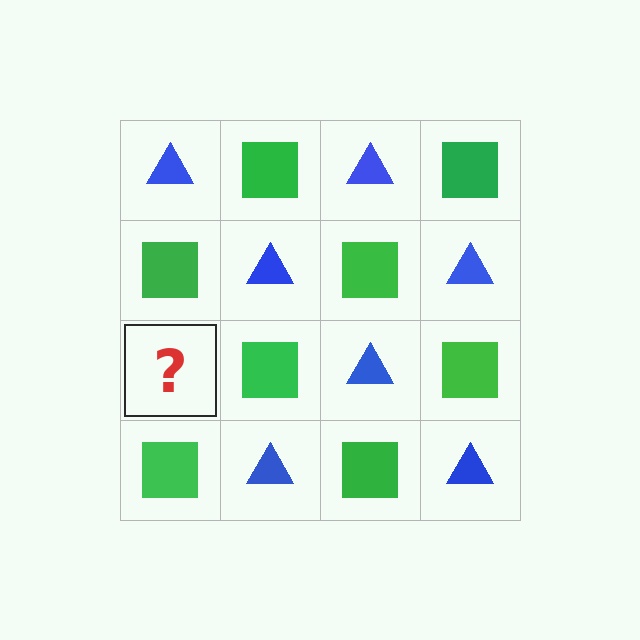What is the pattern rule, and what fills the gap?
The rule is that it alternates blue triangle and green square in a checkerboard pattern. The gap should be filled with a blue triangle.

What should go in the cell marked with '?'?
The missing cell should contain a blue triangle.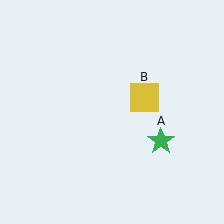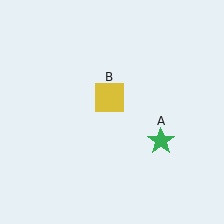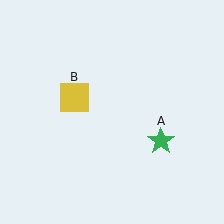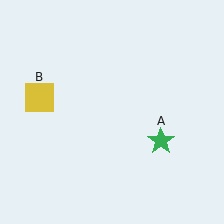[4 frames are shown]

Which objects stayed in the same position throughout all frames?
Green star (object A) remained stationary.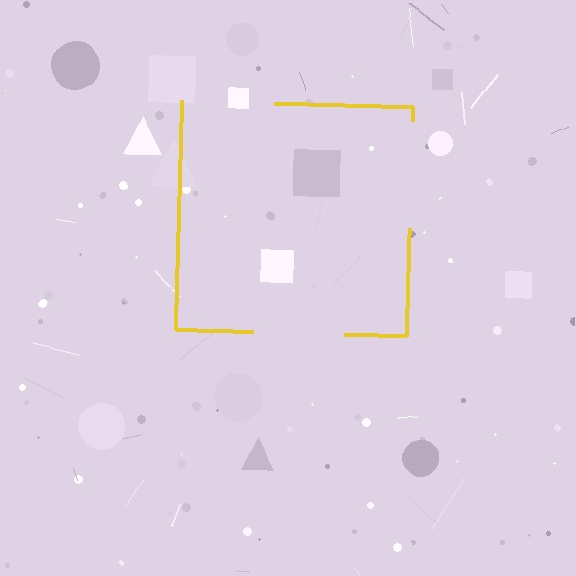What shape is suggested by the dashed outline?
The dashed outline suggests a square.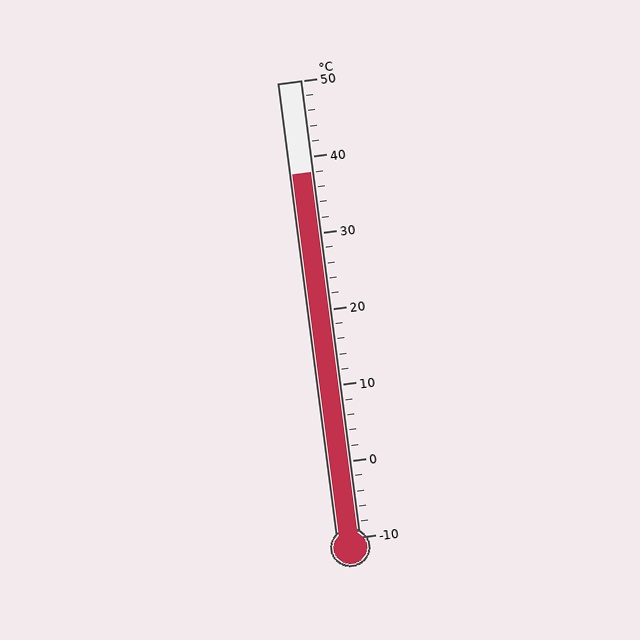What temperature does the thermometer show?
The thermometer shows approximately 38°C.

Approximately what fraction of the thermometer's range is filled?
The thermometer is filled to approximately 80% of its range.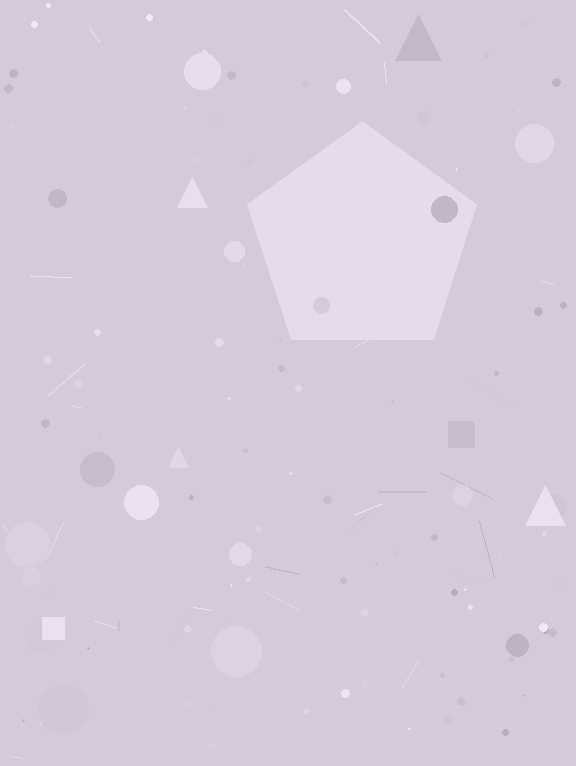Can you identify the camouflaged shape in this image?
The camouflaged shape is a pentagon.